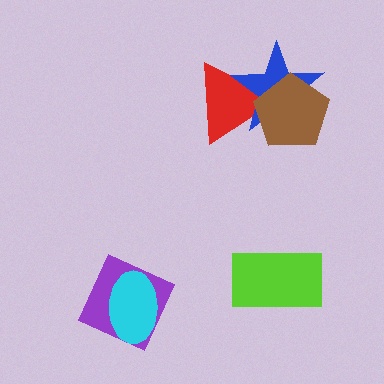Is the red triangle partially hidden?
Yes, it is partially covered by another shape.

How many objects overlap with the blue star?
2 objects overlap with the blue star.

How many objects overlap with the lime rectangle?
0 objects overlap with the lime rectangle.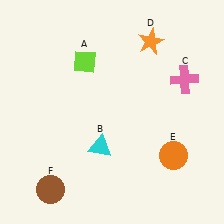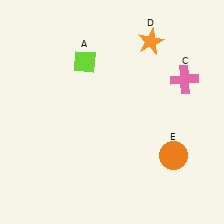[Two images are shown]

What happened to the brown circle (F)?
The brown circle (F) was removed in Image 2. It was in the bottom-left area of Image 1.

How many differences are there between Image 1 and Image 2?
There are 2 differences between the two images.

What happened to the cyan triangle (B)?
The cyan triangle (B) was removed in Image 2. It was in the bottom-left area of Image 1.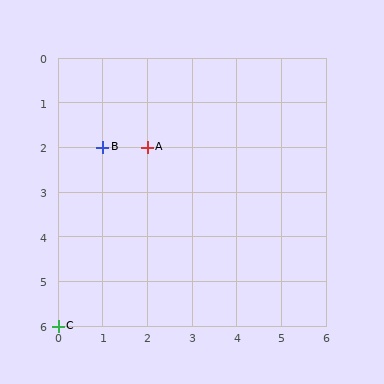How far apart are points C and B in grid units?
Points C and B are 1 column and 4 rows apart (about 4.1 grid units diagonally).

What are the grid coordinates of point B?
Point B is at grid coordinates (1, 2).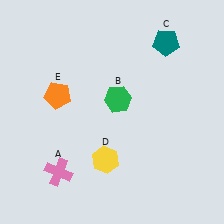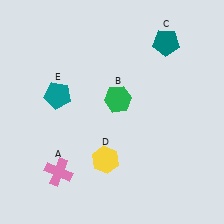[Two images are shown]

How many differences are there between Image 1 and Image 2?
There is 1 difference between the two images.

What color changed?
The pentagon (E) changed from orange in Image 1 to teal in Image 2.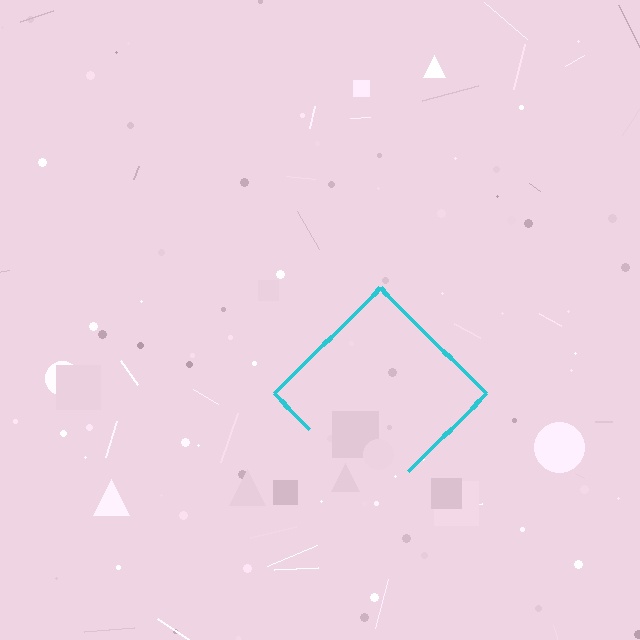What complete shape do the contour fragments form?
The contour fragments form a diamond.